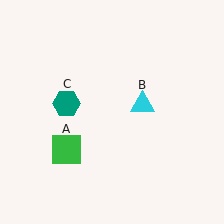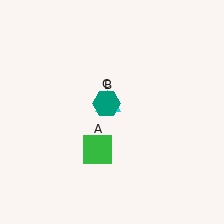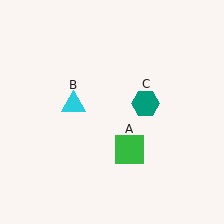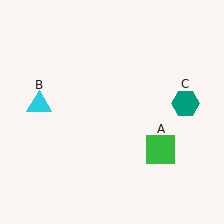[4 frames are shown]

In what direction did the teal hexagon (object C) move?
The teal hexagon (object C) moved right.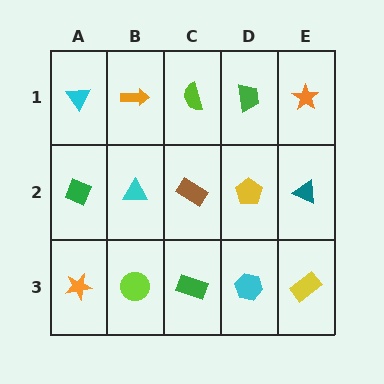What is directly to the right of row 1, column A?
An orange arrow.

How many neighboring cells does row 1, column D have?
3.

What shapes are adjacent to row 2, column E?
An orange star (row 1, column E), a yellow rectangle (row 3, column E), a yellow pentagon (row 2, column D).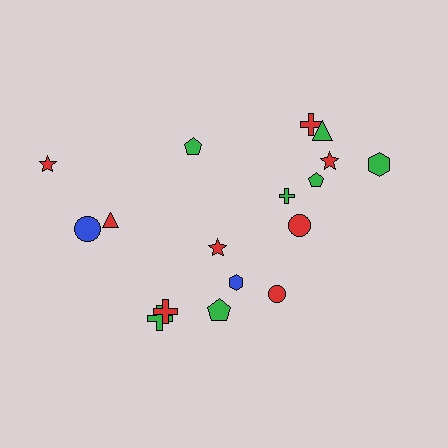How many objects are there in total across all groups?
There are 17 objects.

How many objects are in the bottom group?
There are 6 objects.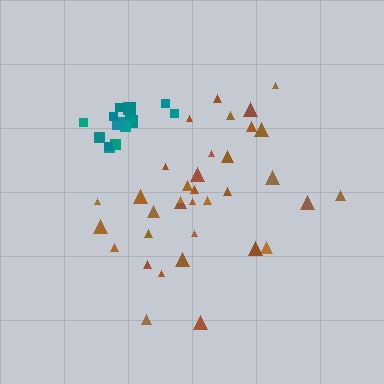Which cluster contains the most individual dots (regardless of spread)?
Brown (35).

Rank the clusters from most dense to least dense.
teal, brown.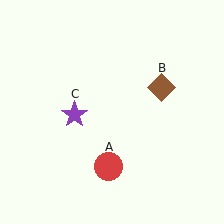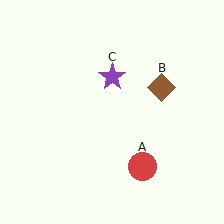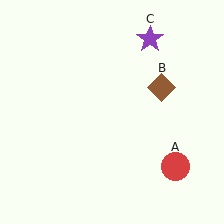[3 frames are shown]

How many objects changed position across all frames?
2 objects changed position: red circle (object A), purple star (object C).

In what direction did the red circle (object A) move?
The red circle (object A) moved right.